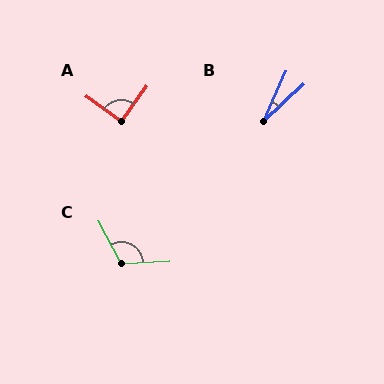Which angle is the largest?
C, at approximately 115 degrees.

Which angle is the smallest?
B, at approximately 23 degrees.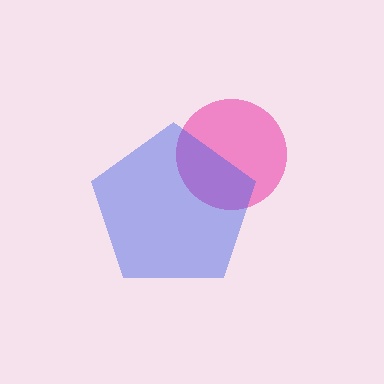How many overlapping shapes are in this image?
There are 2 overlapping shapes in the image.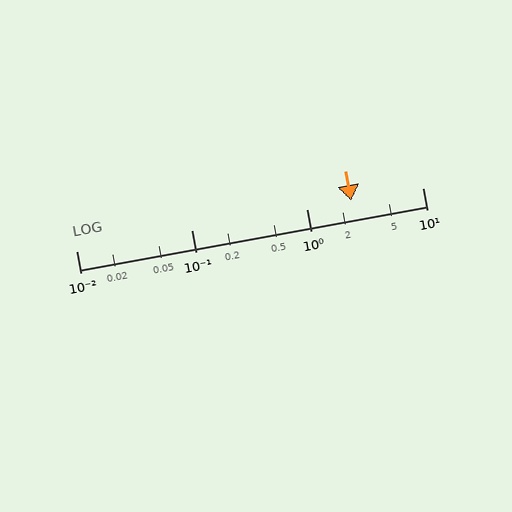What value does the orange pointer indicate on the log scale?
The pointer indicates approximately 2.4.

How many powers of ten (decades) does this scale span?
The scale spans 3 decades, from 0.01 to 10.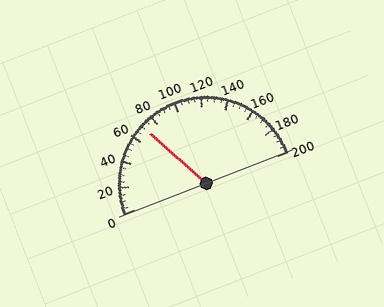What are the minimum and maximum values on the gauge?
The gauge ranges from 0 to 200.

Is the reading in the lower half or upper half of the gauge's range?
The reading is in the lower half of the range (0 to 200).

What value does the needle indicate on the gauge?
The needle indicates approximately 70.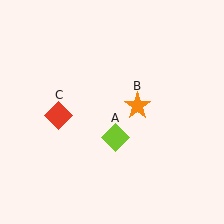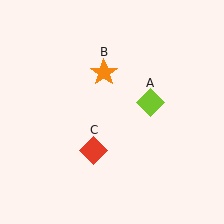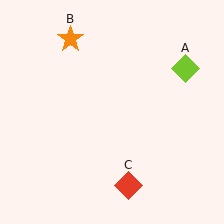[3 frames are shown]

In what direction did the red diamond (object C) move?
The red diamond (object C) moved down and to the right.